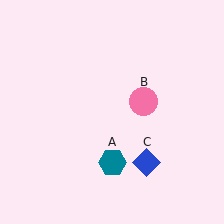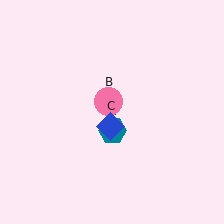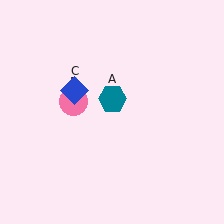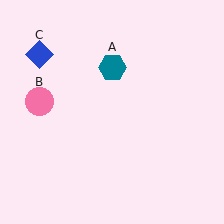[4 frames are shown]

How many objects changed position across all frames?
3 objects changed position: teal hexagon (object A), pink circle (object B), blue diamond (object C).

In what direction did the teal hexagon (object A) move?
The teal hexagon (object A) moved up.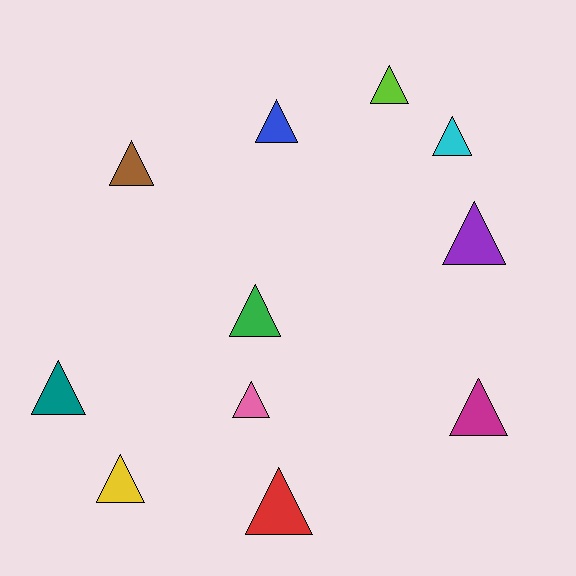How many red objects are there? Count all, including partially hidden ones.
There is 1 red object.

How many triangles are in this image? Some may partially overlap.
There are 11 triangles.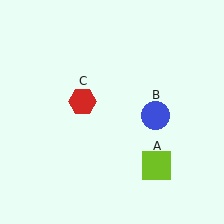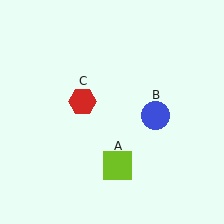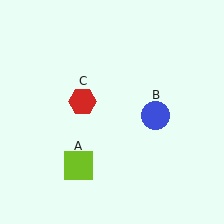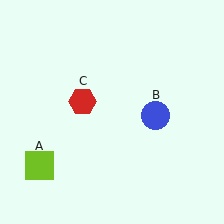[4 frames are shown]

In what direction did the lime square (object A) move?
The lime square (object A) moved left.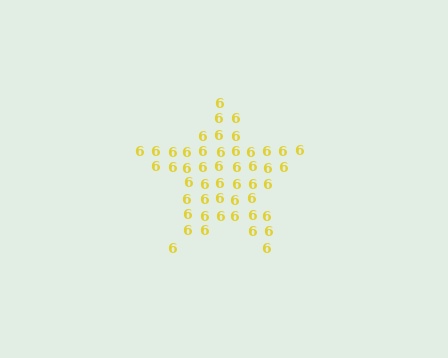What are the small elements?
The small elements are digit 6's.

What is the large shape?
The large shape is a star.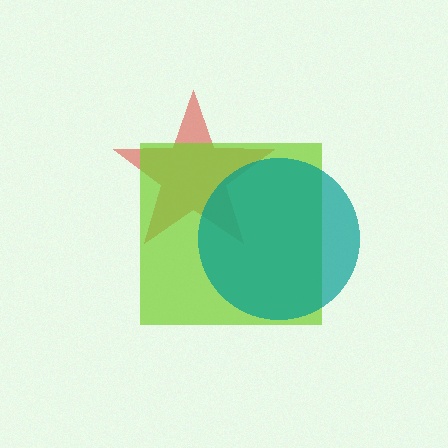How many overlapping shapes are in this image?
There are 3 overlapping shapes in the image.